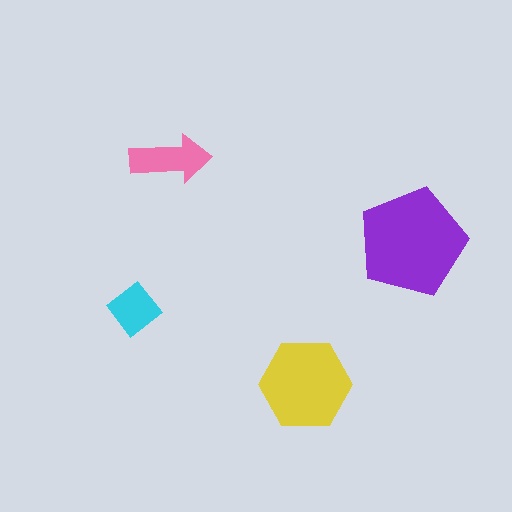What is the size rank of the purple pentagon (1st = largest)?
1st.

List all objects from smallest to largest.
The cyan diamond, the pink arrow, the yellow hexagon, the purple pentagon.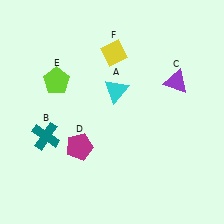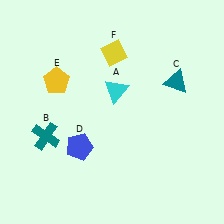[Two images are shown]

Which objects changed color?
C changed from purple to teal. D changed from magenta to blue. E changed from lime to yellow.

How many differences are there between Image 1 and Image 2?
There are 3 differences between the two images.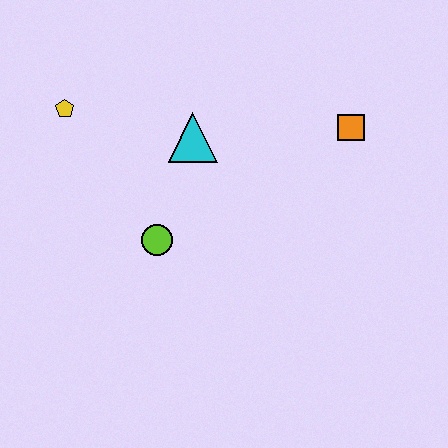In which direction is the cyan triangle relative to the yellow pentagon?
The cyan triangle is to the right of the yellow pentagon.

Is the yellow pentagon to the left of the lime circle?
Yes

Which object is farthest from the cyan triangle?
The orange square is farthest from the cyan triangle.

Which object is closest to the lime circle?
The cyan triangle is closest to the lime circle.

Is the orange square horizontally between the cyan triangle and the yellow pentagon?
No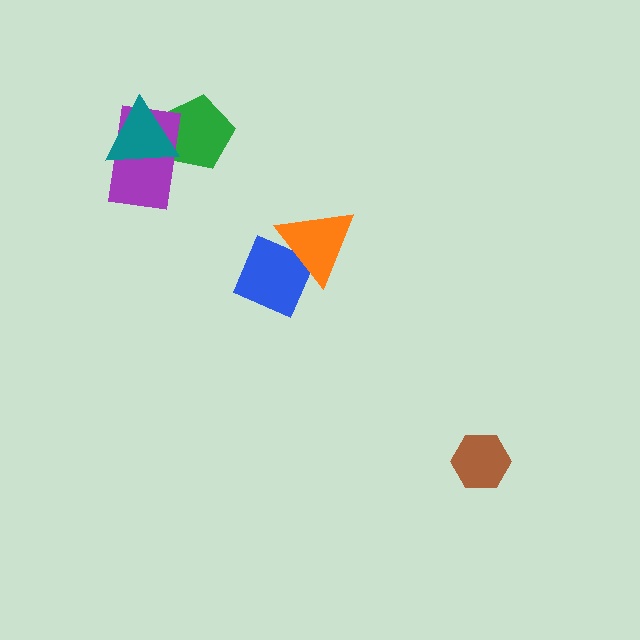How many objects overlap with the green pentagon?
2 objects overlap with the green pentagon.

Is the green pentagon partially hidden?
Yes, it is partially covered by another shape.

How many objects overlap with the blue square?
1 object overlaps with the blue square.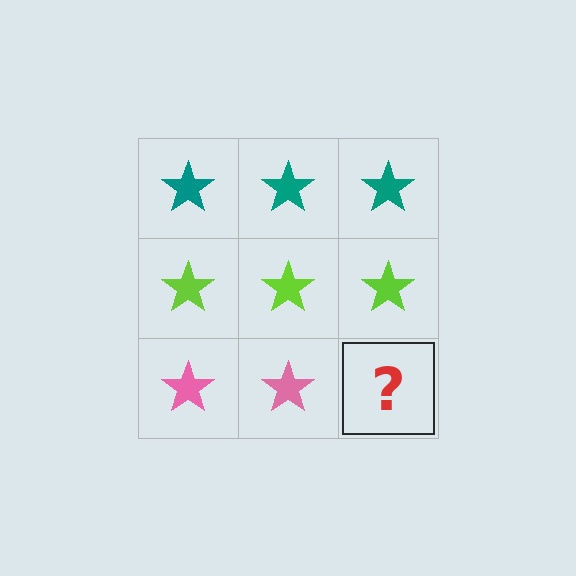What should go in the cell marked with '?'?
The missing cell should contain a pink star.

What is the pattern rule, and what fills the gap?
The rule is that each row has a consistent color. The gap should be filled with a pink star.